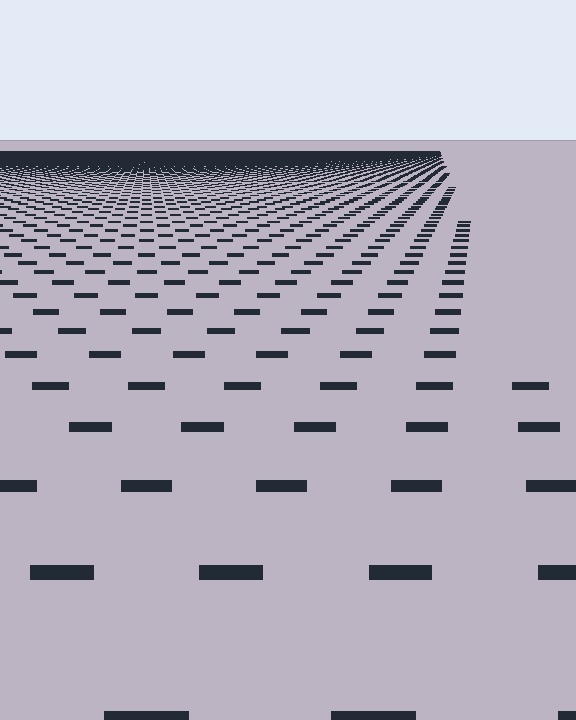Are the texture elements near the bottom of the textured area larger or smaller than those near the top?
Larger. Near the bottom, elements are closer to the viewer and appear at a bigger on-screen size.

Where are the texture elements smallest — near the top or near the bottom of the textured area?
Near the top.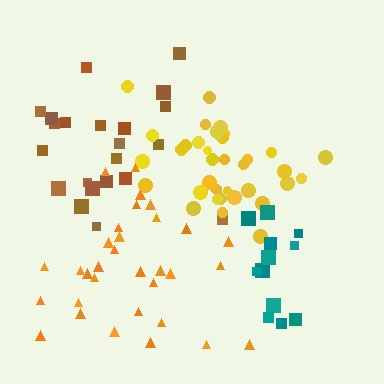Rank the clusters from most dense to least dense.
yellow, teal, orange, brown.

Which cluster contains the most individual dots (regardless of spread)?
Yellow (35).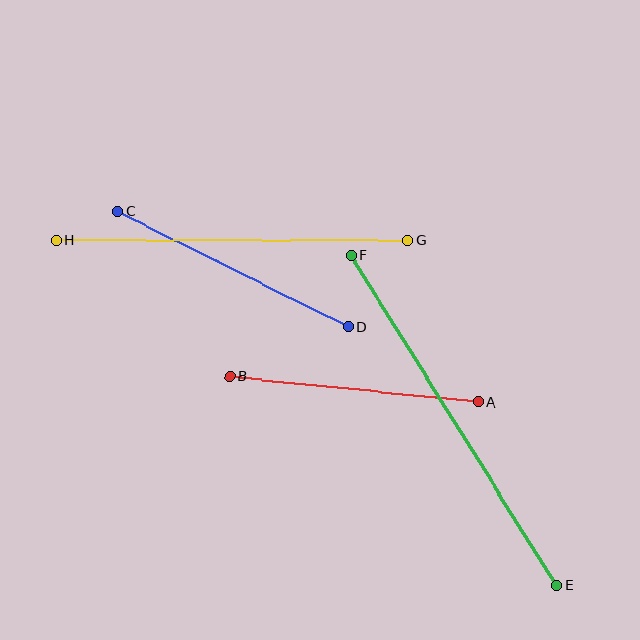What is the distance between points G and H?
The distance is approximately 351 pixels.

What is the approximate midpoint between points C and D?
The midpoint is at approximately (233, 269) pixels.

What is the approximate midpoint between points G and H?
The midpoint is at approximately (232, 240) pixels.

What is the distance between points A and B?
The distance is approximately 250 pixels.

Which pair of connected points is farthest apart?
Points E and F are farthest apart.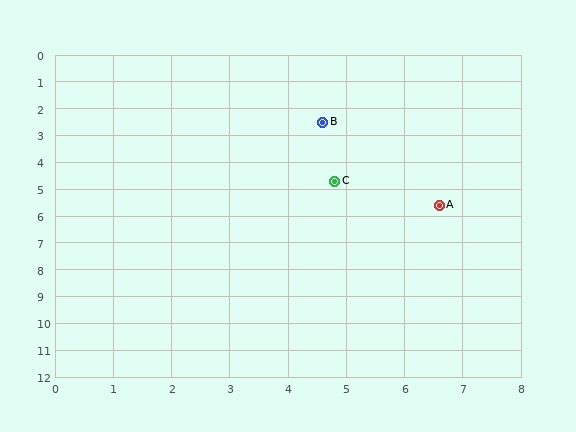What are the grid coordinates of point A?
Point A is at approximately (6.6, 5.6).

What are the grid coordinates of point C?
Point C is at approximately (4.8, 4.7).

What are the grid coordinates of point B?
Point B is at approximately (4.6, 2.5).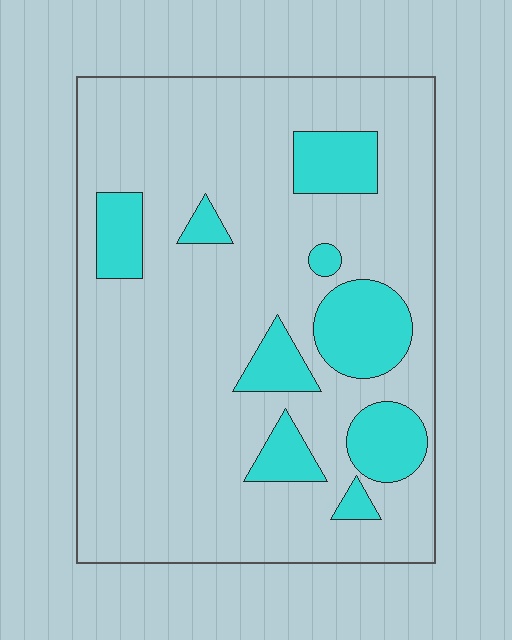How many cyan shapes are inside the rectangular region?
9.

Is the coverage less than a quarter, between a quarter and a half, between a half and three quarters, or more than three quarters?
Less than a quarter.